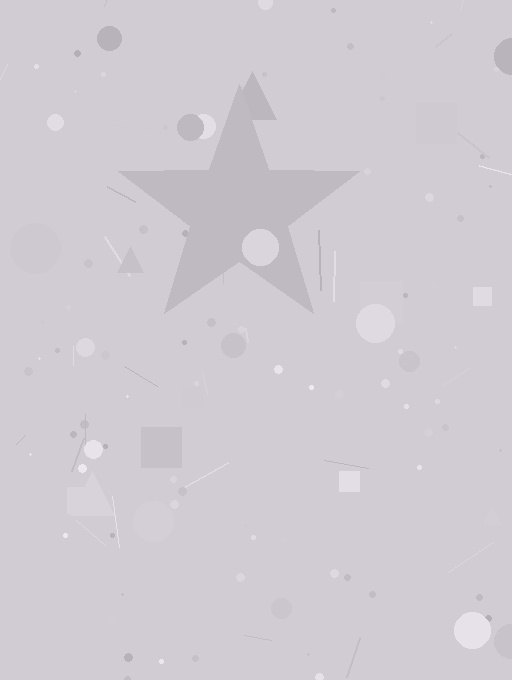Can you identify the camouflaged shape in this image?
The camouflaged shape is a star.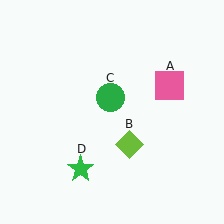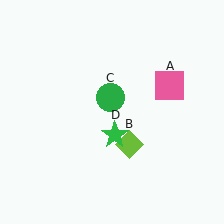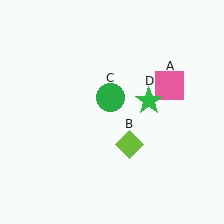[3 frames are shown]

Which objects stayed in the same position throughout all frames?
Pink square (object A) and lime diamond (object B) and green circle (object C) remained stationary.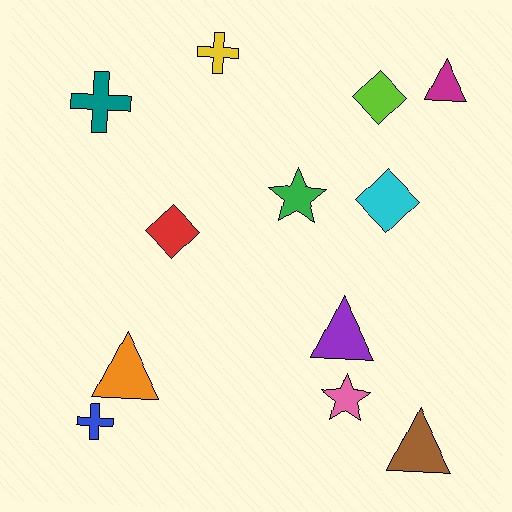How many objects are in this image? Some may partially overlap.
There are 12 objects.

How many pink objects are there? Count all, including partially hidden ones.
There is 1 pink object.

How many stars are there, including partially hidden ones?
There are 2 stars.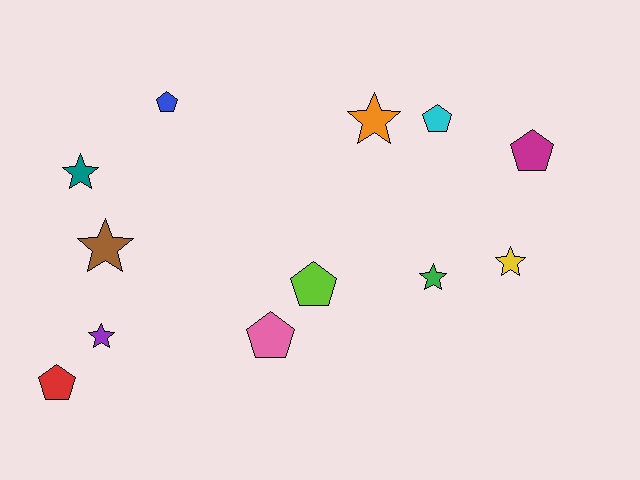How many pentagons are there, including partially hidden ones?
There are 6 pentagons.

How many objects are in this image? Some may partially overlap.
There are 12 objects.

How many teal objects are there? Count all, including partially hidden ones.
There is 1 teal object.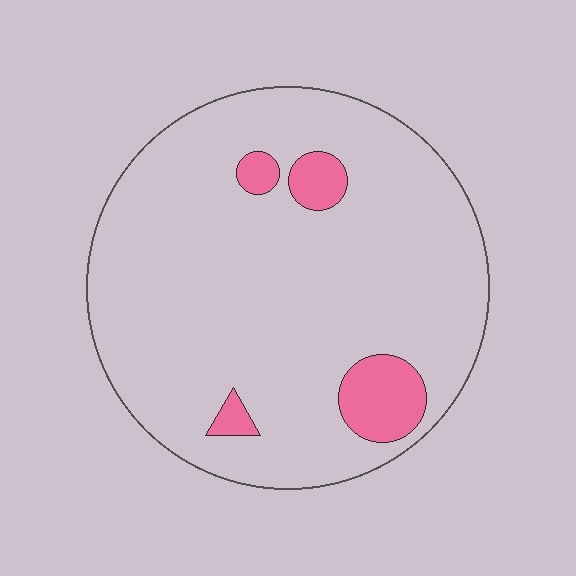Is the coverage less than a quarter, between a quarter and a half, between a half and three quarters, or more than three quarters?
Less than a quarter.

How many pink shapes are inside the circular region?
4.